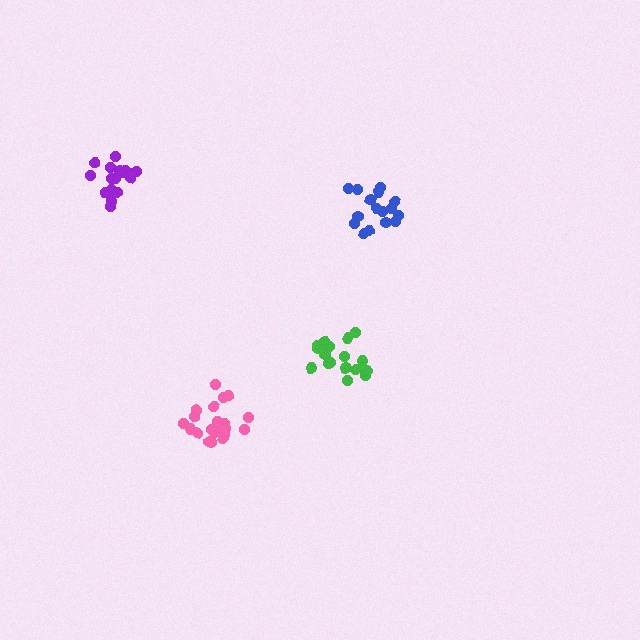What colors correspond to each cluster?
The clusters are colored: blue, pink, purple, green.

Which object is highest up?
The purple cluster is topmost.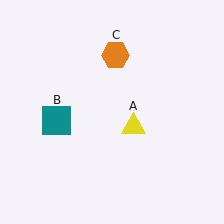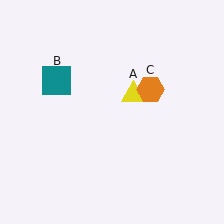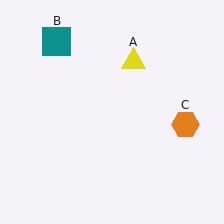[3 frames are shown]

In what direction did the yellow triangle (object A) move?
The yellow triangle (object A) moved up.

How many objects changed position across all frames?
3 objects changed position: yellow triangle (object A), teal square (object B), orange hexagon (object C).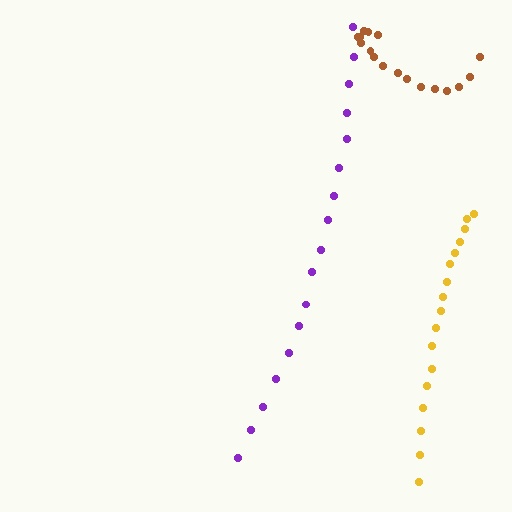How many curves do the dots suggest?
There are 3 distinct paths.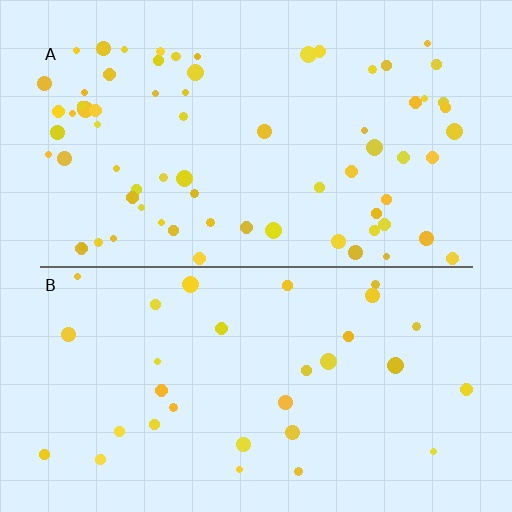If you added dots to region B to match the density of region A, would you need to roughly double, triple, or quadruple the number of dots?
Approximately double.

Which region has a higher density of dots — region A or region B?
A (the top).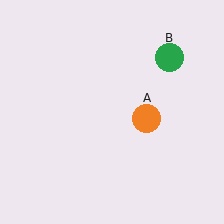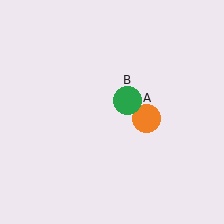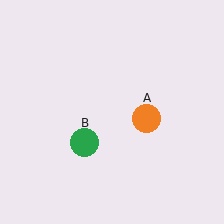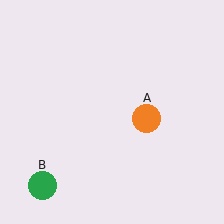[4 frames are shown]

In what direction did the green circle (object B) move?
The green circle (object B) moved down and to the left.